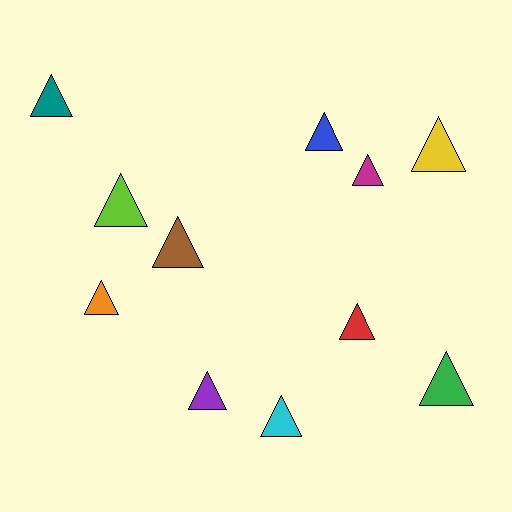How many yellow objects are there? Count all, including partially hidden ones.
There is 1 yellow object.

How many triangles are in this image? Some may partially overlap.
There are 11 triangles.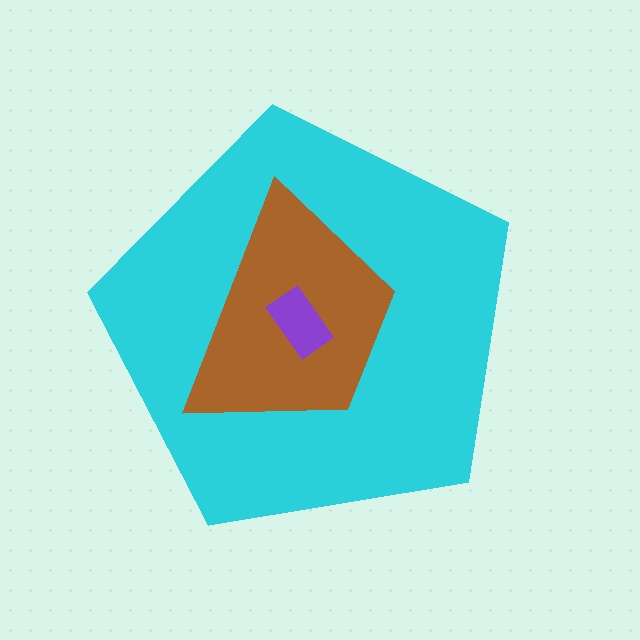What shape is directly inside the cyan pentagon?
The brown trapezoid.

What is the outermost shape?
The cyan pentagon.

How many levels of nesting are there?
3.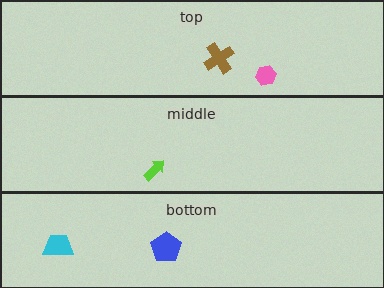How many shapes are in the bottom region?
2.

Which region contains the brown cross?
The top region.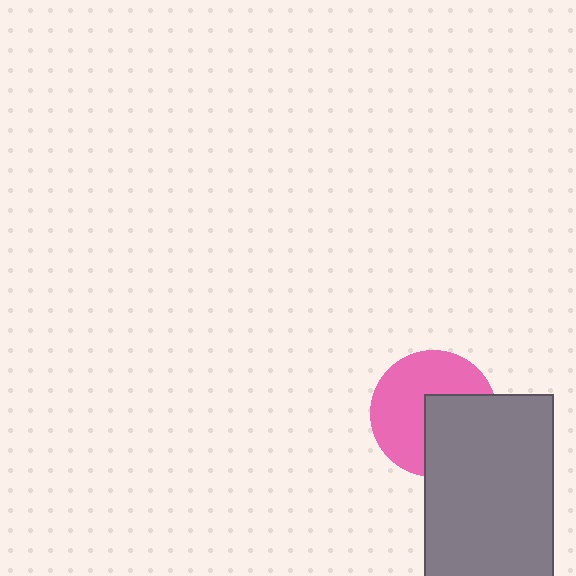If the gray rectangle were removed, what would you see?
You would see the complete pink circle.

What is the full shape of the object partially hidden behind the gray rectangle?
The partially hidden object is a pink circle.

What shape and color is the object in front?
The object in front is a gray rectangle.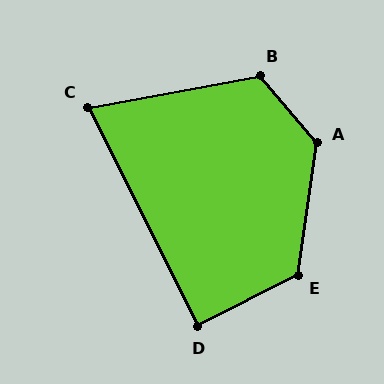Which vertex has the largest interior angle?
A, at approximately 131 degrees.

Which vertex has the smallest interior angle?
C, at approximately 74 degrees.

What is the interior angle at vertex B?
Approximately 120 degrees (obtuse).